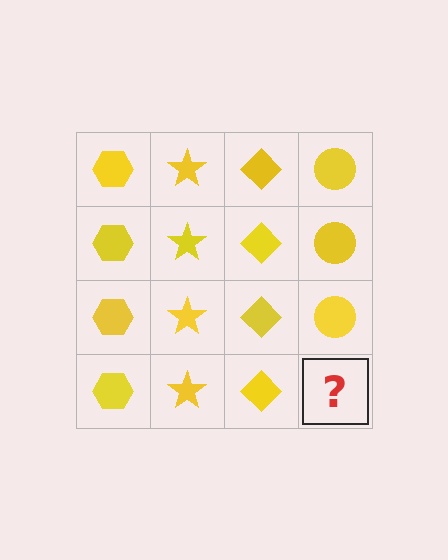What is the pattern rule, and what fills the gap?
The rule is that each column has a consistent shape. The gap should be filled with a yellow circle.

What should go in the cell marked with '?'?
The missing cell should contain a yellow circle.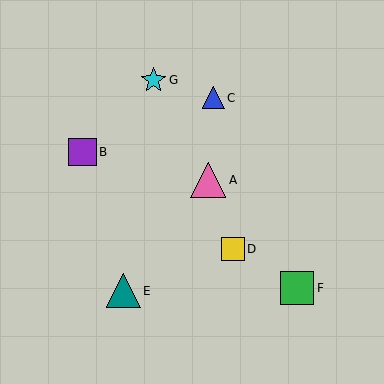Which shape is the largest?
The pink triangle (labeled A) is the largest.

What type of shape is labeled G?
Shape G is a cyan star.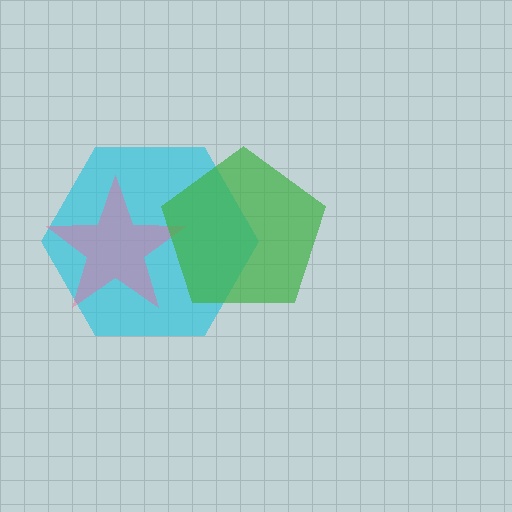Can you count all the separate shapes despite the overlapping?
Yes, there are 3 separate shapes.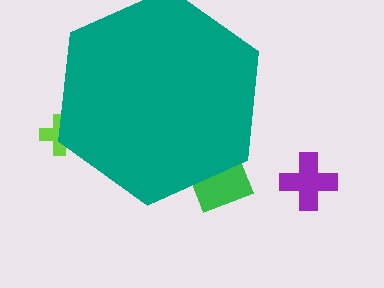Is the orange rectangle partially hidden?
Yes, the orange rectangle is partially hidden behind the teal hexagon.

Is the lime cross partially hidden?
Yes, the lime cross is partially hidden behind the teal hexagon.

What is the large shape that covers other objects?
A teal hexagon.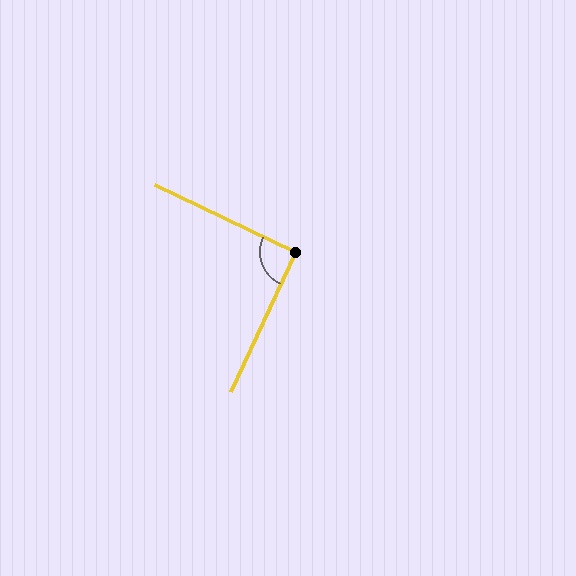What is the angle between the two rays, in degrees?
Approximately 91 degrees.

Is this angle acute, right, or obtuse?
It is approximately a right angle.